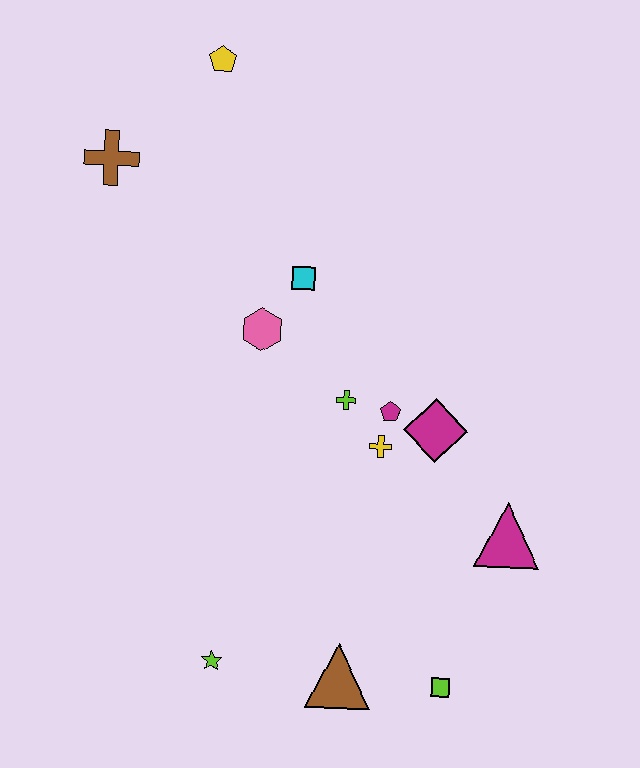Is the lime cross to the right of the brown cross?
Yes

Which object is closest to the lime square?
The brown triangle is closest to the lime square.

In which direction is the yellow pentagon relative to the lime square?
The yellow pentagon is above the lime square.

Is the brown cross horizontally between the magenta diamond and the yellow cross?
No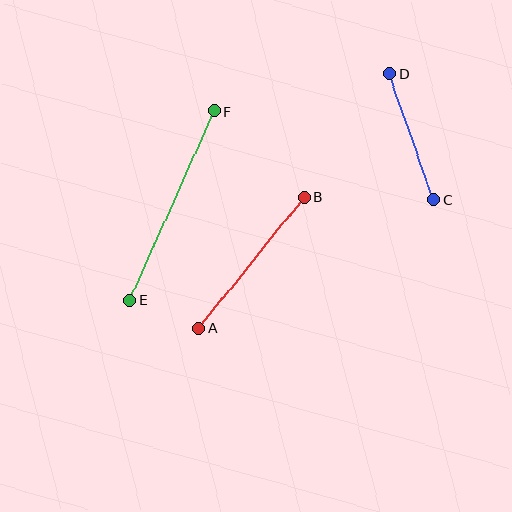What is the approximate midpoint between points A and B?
The midpoint is at approximately (251, 263) pixels.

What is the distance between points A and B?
The distance is approximately 169 pixels.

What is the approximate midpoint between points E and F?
The midpoint is at approximately (172, 206) pixels.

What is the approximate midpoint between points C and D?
The midpoint is at approximately (412, 137) pixels.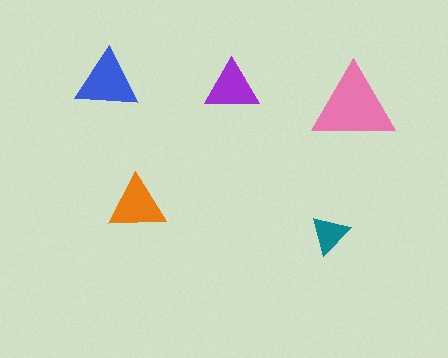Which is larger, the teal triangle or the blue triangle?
The blue one.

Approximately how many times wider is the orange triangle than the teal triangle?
About 1.5 times wider.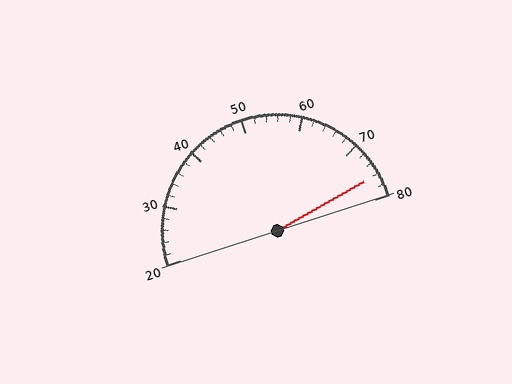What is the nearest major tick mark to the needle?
The nearest major tick mark is 80.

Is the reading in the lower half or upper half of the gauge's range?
The reading is in the upper half of the range (20 to 80).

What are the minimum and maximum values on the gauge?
The gauge ranges from 20 to 80.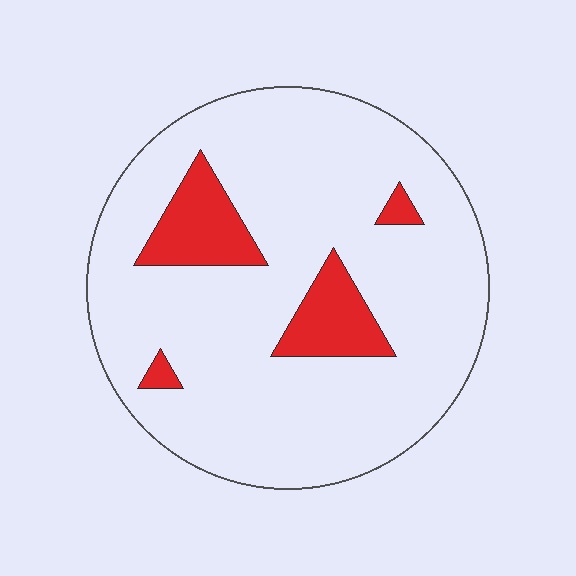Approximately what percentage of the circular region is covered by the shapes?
Approximately 15%.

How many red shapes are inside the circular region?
4.